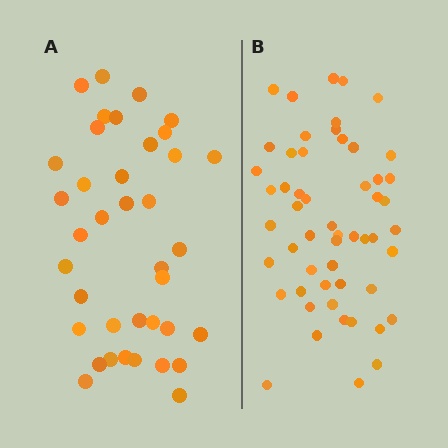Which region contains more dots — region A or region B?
Region B (the right region) has more dots.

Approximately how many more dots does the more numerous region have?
Region B has approximately 15 more dots than region A.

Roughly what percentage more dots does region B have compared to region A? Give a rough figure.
About 40% more.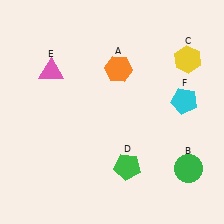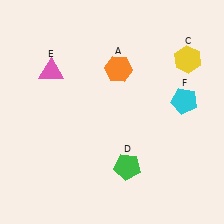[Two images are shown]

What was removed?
The green circle (B) was removed in Image 2.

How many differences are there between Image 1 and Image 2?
There is 1 difference between the two images.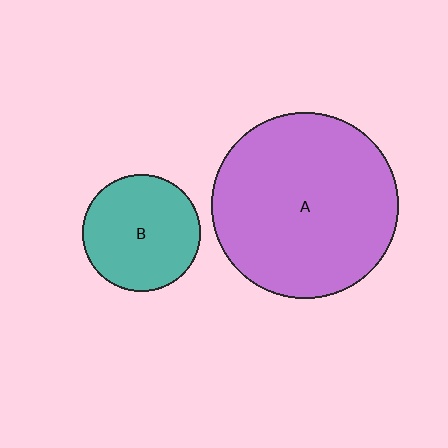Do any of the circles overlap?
No, none of the circles overlap.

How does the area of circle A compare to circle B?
Approximately 2.5 times.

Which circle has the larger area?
Circle A (purple).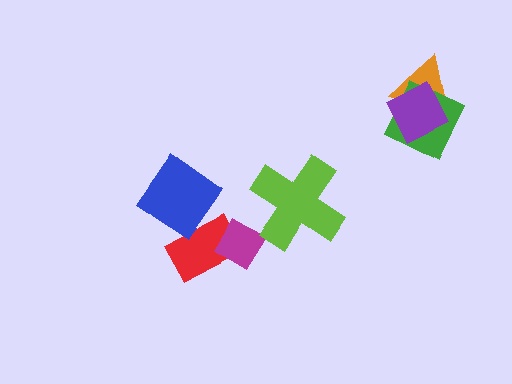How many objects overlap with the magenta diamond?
1 object overlaps with the magenta diamond.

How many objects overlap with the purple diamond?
2 objects overlap with the purple diamond.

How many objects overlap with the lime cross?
0 objects overlap with the lime cross.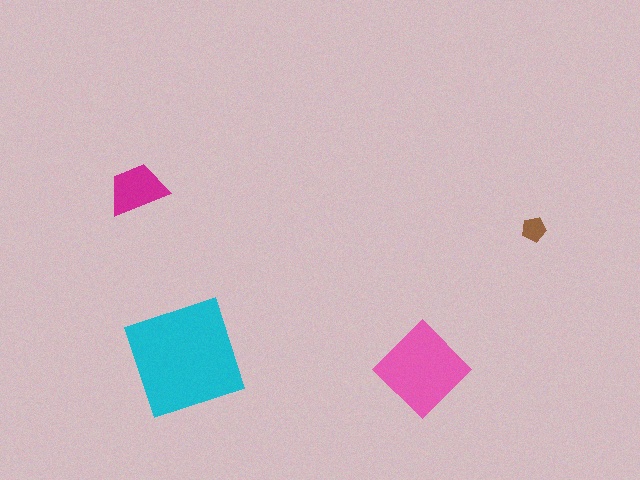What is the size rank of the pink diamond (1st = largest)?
2nd.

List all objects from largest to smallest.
The cyan square, the pink diamond, the magenta trapezoid, the brown pentagon.